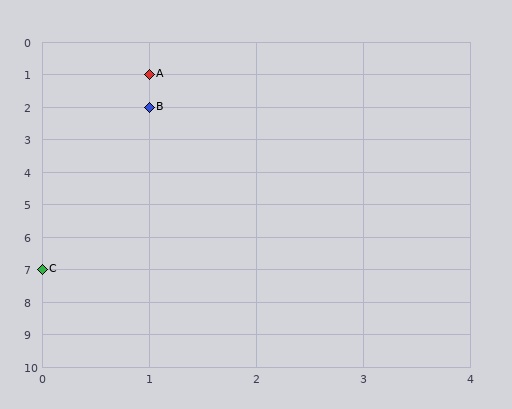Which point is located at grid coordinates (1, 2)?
Point B is at (1, 2).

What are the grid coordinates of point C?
Point C is at grid coordinates (0, 7).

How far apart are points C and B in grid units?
Points C and B are 1 column and 5 rows apart (about 5.1 grid units diagonally).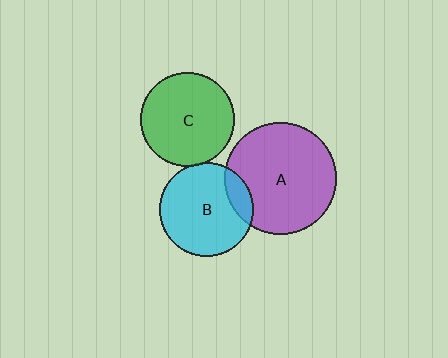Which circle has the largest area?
Circle A (purple).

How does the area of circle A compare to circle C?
Approximately 1.4 times.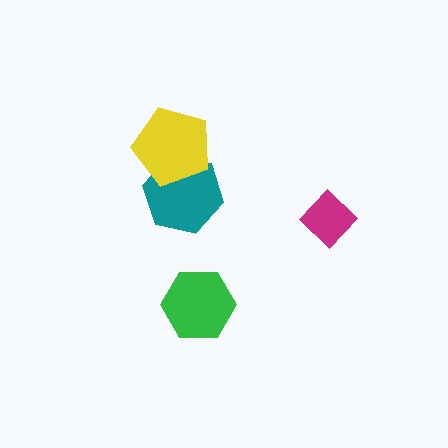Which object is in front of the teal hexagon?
The yellow pentagon is in front of the teal hexagon.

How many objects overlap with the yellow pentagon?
1 object overlaps with the yellow pentagon.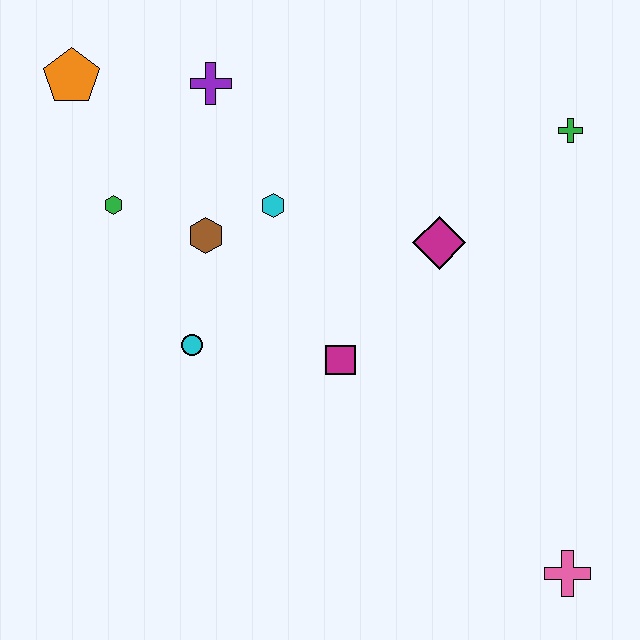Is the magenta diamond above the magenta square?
Yes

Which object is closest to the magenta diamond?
The magenta square is closest to the magenta diamond.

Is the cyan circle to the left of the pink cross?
Yes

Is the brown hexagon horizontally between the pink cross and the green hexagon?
Yes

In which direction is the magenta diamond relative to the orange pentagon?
The magenta diamond is to the right of the orange pentagon.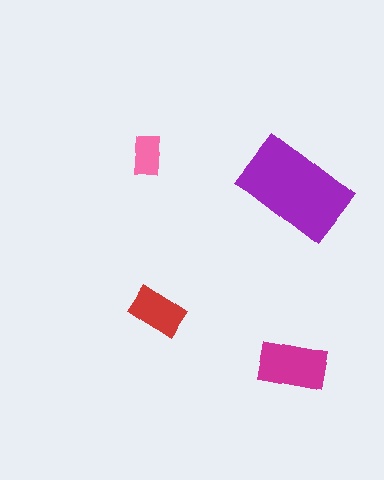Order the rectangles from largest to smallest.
the purple one, the magenta one, the red one, the pink one.